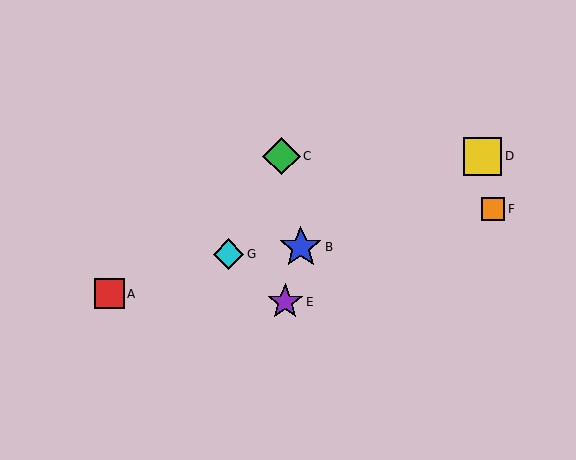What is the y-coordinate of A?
Object A is at y≈294.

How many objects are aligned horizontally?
2 objects (C, D) are aligned horizontally.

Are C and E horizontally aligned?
No, C is at y≈156 and E is at y≈302.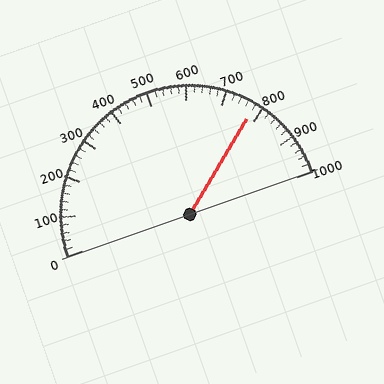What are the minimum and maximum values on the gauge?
The gauge ranges from 0 to 1000.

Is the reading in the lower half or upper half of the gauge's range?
The reading is in the upper half of the range (0 to 1000).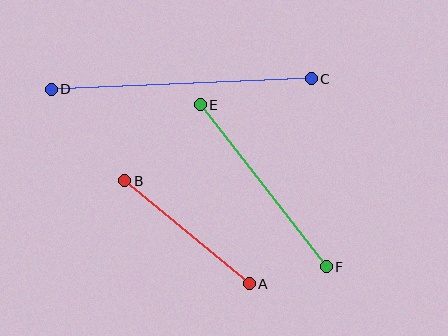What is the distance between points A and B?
The distance is approximately 162 pixels.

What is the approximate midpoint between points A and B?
The midpoint is at approximately (187, 232) pixels.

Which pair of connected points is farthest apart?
Points C and D are farthest apart.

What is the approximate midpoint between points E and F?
The midpoint is at approximately (263, 186) pixels.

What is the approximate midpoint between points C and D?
The midpoint is at approximately (181, 84) pixels.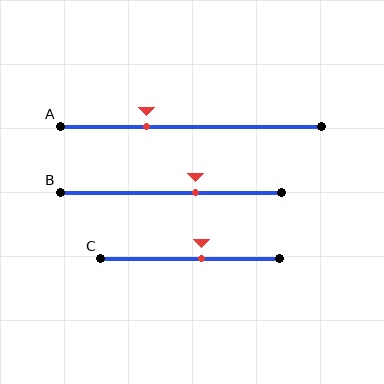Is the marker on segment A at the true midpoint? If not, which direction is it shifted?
No, the marker on segment A is shifted to the left by about 17% of the segment length.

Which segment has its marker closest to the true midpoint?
Segment C has its marker closest to the true midpoint.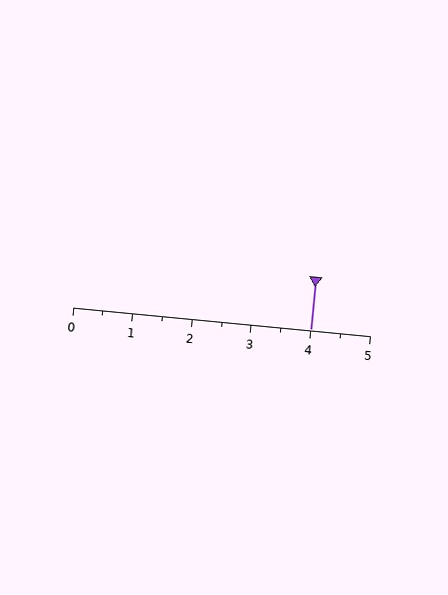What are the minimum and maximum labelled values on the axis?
The axis runs from 0 to 5.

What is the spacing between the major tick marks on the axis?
The major ticks are spaced 1 apart.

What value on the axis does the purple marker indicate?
The marker indicates approximately 4.